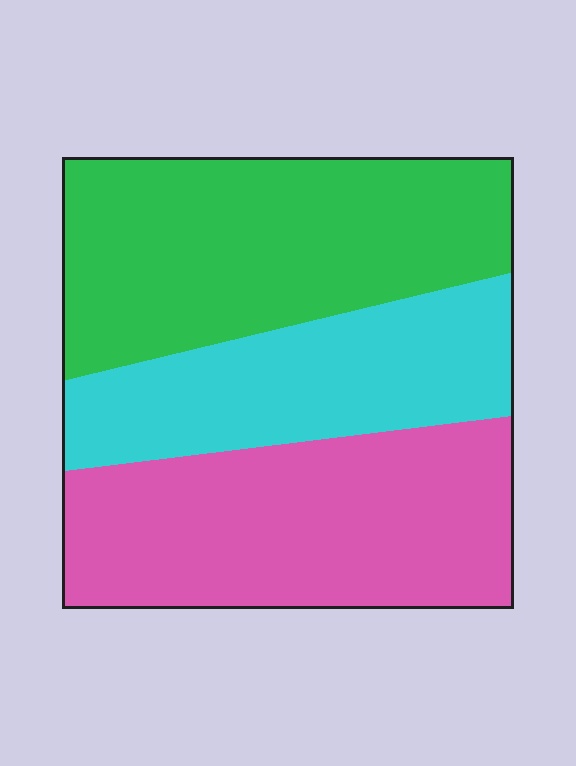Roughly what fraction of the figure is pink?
Pink covers 37% of the figure.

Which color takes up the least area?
Cyan, at roughly 25%.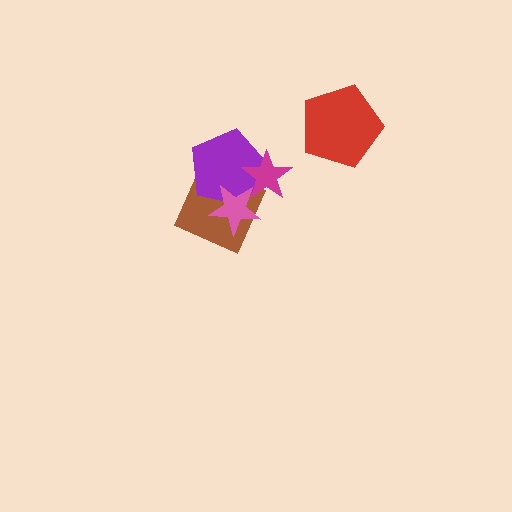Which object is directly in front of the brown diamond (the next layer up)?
The purple pentagon is directly in front of the brown diamond.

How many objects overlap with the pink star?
3 objects overlap with the pink star.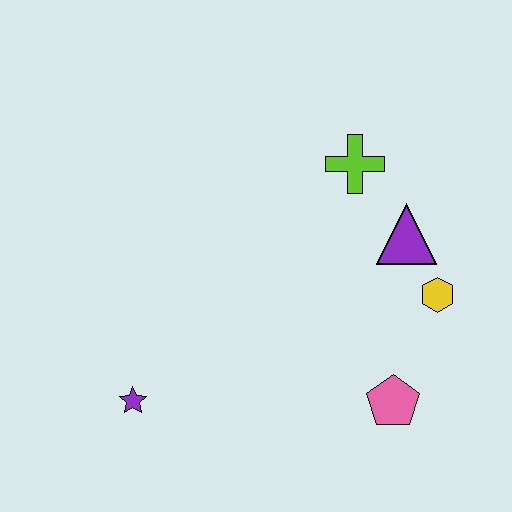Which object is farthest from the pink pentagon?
The purple star is farthest from the pink pentagon.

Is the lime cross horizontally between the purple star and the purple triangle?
Yes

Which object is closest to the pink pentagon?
The yellow hexagon is closest to the pink pentagon.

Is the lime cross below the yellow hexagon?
No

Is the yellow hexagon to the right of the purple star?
Yes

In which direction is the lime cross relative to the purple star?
The lime cross is above the purple star.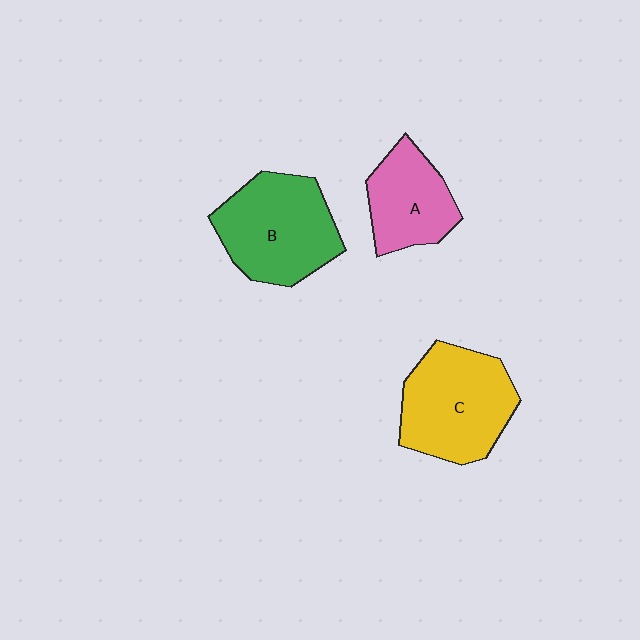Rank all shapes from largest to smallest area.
From largest to smallest: C (yellow), B (green), A (pink).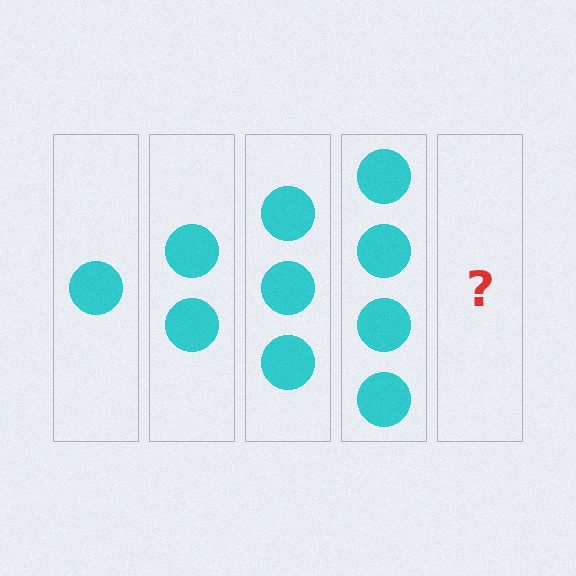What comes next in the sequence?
The next element should be 5 circles.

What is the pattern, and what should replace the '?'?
The pattern is that each step adds one more circle. The '?' should be 5 circles.